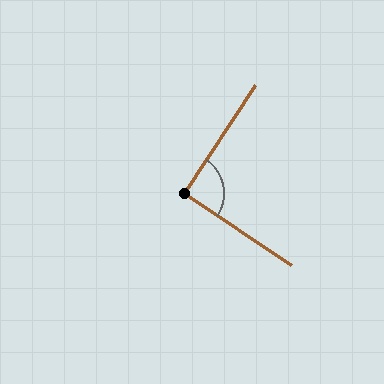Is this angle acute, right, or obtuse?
It is approximately a right angle.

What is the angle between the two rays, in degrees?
Approximately 90 degrees.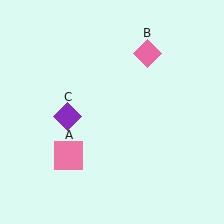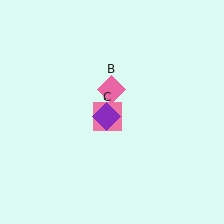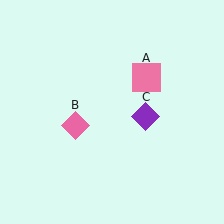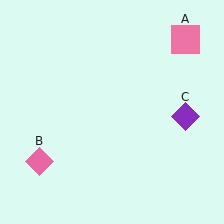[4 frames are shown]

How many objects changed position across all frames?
3 objects changed position: pink square (object A), pink diamond (object B), purple diamond (object C).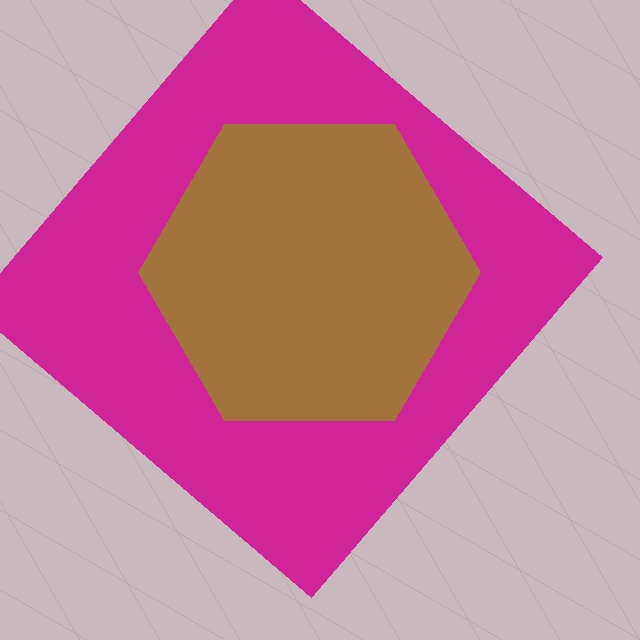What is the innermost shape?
The brown hexagon.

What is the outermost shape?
The magenta diamond.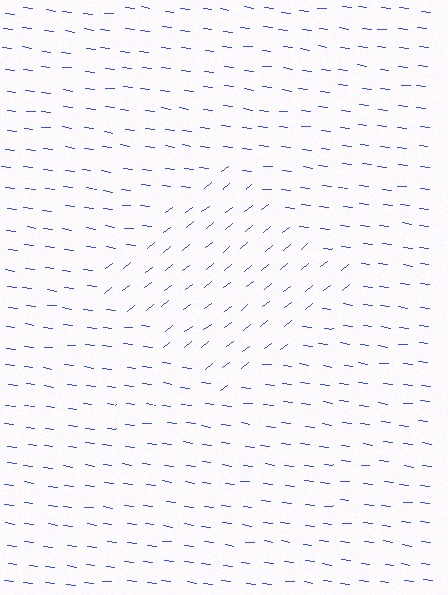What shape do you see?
I see a diamond.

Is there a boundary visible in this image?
Yes, there is a texture boundary formed by a change in line orientation.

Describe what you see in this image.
The image is filled with small blue line segments. A diamond region in the image has lines oriented differently from the surrounding lines, creating a visible texture boundary.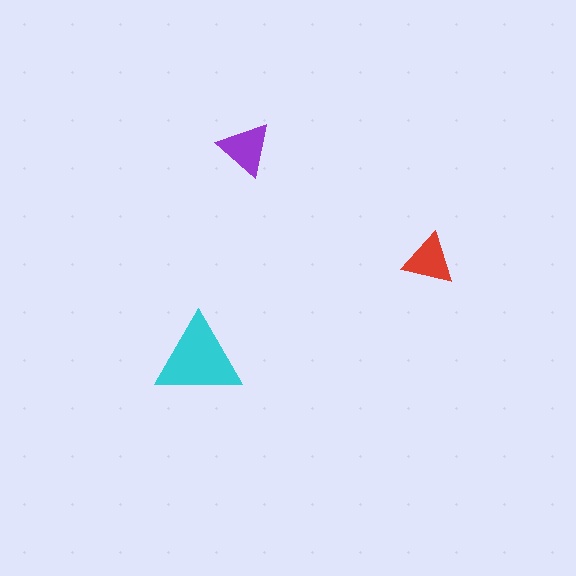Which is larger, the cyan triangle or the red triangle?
The cyan one.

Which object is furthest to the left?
The cyan triangle is leftmost.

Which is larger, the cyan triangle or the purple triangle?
The cyan one.